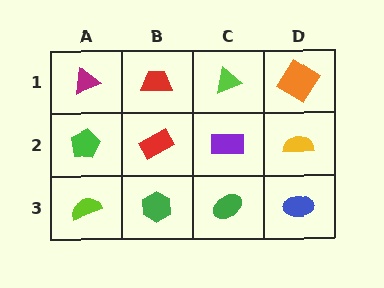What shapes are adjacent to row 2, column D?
An orange diamond (row 1, column D), a blue ellipse (row 3, column D), a purple rectangle (row 2, column C).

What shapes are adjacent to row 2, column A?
A magenta triangle (row 1, column A), a lime semicircle (row 3, column A), a red rectangle (row 2, column B).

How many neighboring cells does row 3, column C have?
3.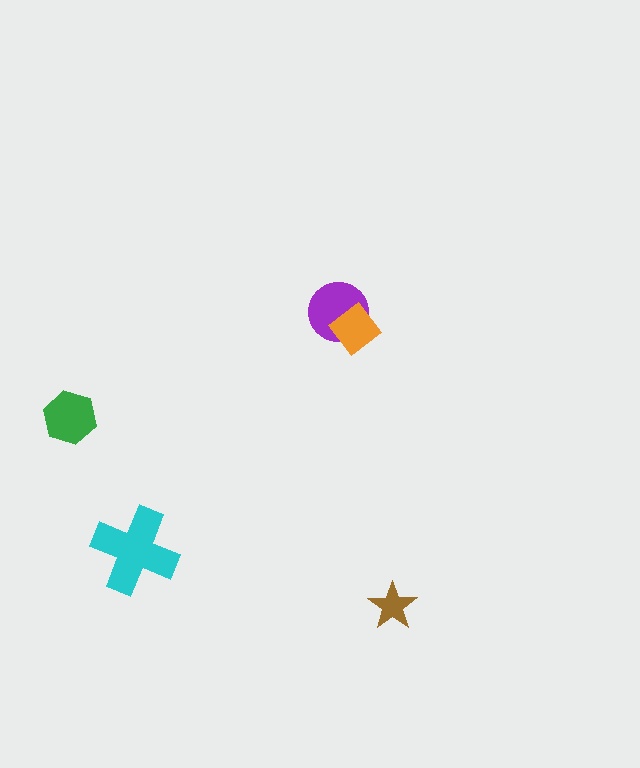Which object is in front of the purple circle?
The orange diamond is in front of the purple circle.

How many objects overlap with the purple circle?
1 object overlaps with the purple circle.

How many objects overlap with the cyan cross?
0 objects overlap with the cyan cross.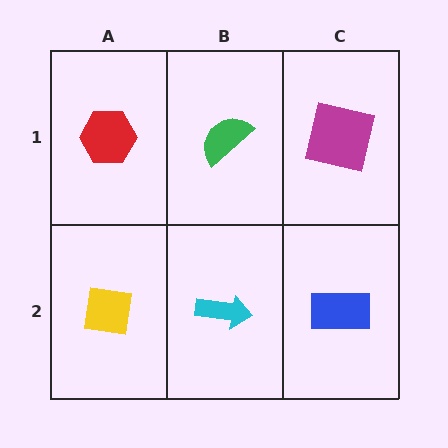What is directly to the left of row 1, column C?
A green semicircle.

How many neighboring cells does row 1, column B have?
3.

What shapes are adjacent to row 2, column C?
A magenta square (row 1, column C), a cyan arrow (row 2, column B).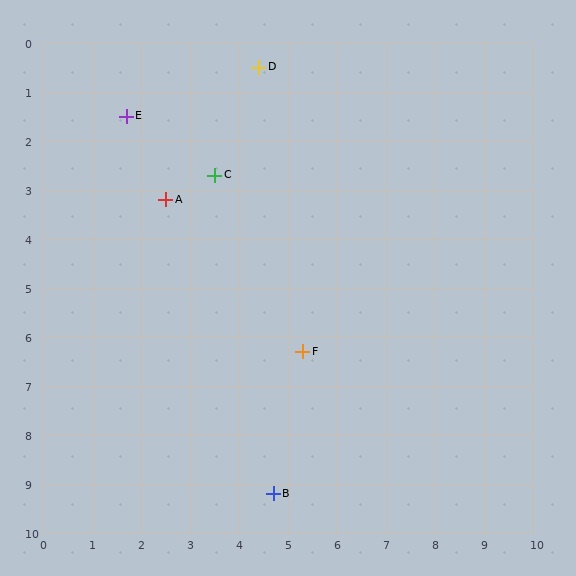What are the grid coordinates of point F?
Point F is at approximately (5.3, 6.3).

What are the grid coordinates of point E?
Point E is at approximately (1.7, 1.5).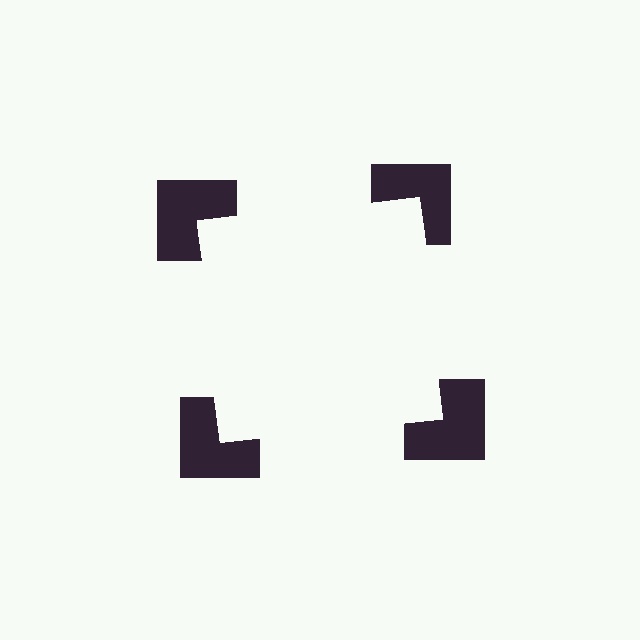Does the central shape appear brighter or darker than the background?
It typically appears slightly brighter than the background, even though no actual brightness change is drawn.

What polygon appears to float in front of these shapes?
An illusory square — its edges are inferred from the aligned wedge cuts in the notched squares, not physically drawn.